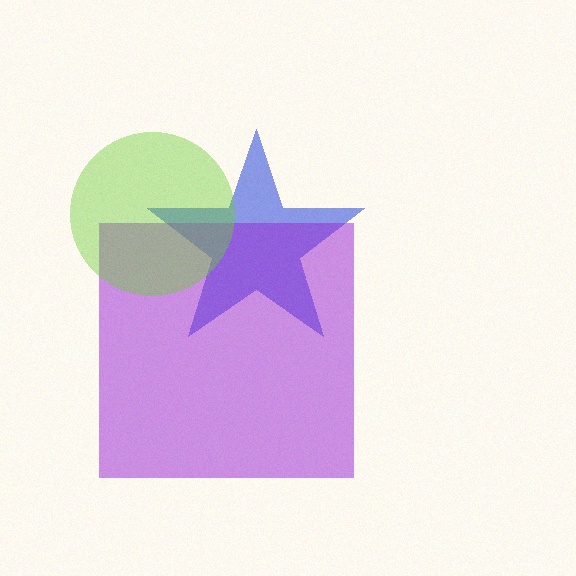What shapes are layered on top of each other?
The layered shapes are: a blue star, a purple square, a lime circle.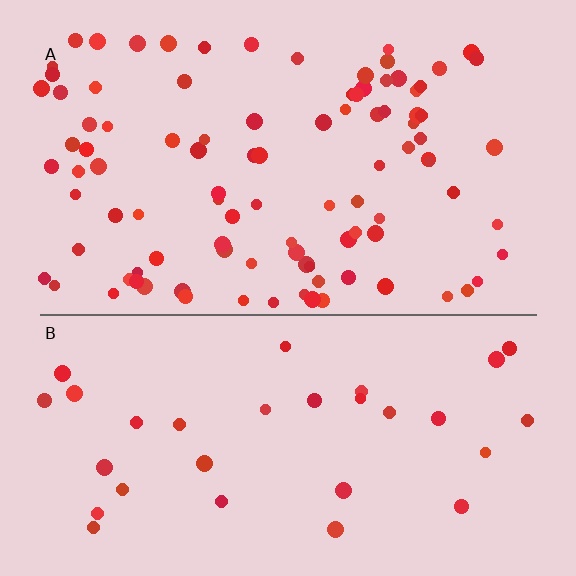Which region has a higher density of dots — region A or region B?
A (the top).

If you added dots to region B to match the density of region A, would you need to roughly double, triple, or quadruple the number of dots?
Approximately triple.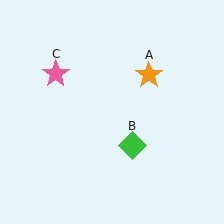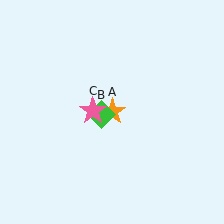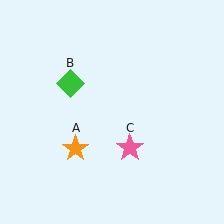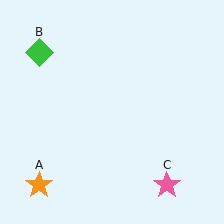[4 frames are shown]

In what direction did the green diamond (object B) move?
The green diamond (object B) moved up and to the left.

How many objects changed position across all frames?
3 objects changed position: orange star (object A), green diamond (object B), pink star (object C).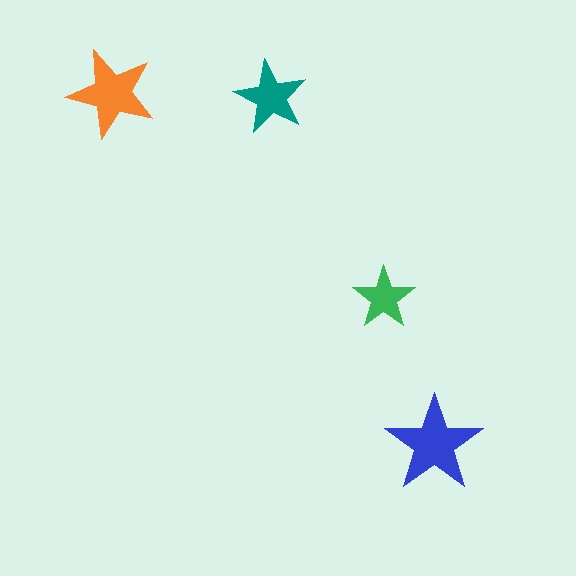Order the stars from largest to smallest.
the blue one, the orange one, the teal one, the green one.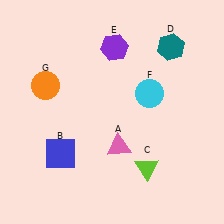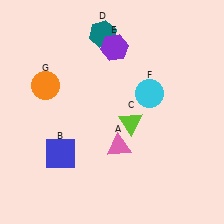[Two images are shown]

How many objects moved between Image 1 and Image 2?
2 objects moved between the two images.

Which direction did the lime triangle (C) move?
The lime triangle (C) moved up.